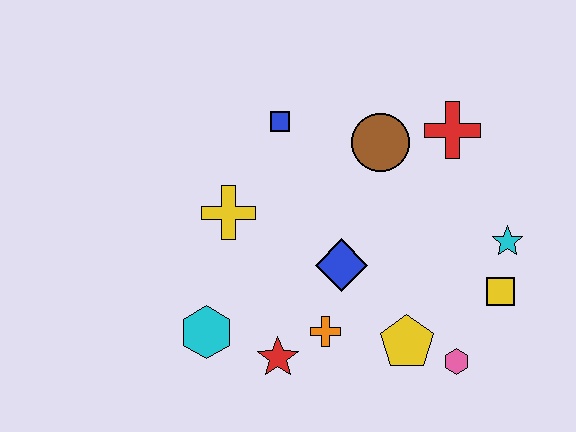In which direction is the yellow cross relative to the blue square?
The yellow cross is below the blue square.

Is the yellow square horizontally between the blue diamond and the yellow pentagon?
No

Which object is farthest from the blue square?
The pink hexagon is farthest from the blue square.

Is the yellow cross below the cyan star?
No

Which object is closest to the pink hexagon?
The yellow pentagon is closest to the pink hexagon.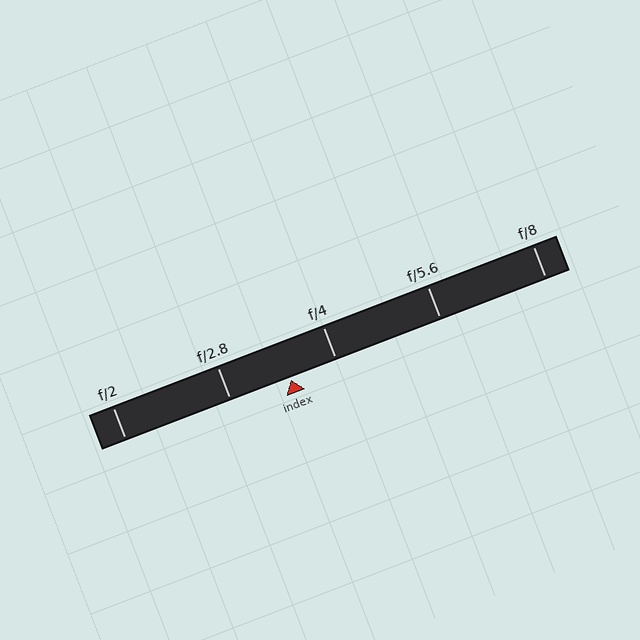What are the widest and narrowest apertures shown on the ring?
The widest aperture shown is f/2 and the narrowest is f/8.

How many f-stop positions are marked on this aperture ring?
There are 5 f-stop positions marked.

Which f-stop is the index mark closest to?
The index mark is closest to f/4.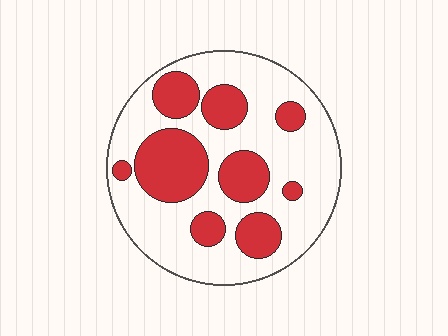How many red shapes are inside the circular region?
9.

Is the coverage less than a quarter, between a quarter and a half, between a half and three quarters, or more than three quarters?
Between a quarter and a half.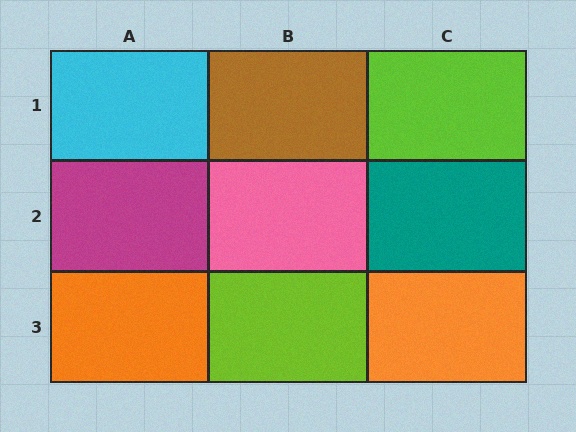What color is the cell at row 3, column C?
Orange.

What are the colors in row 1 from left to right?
Cyan, brown, lime.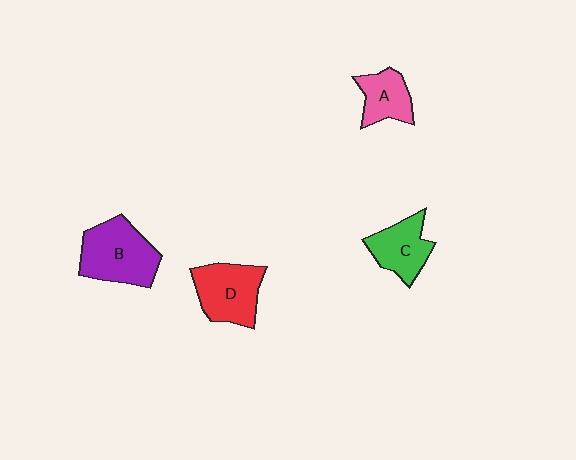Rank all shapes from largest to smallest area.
From largest to smallest: B (purple), D (red), C (green), A (pink).